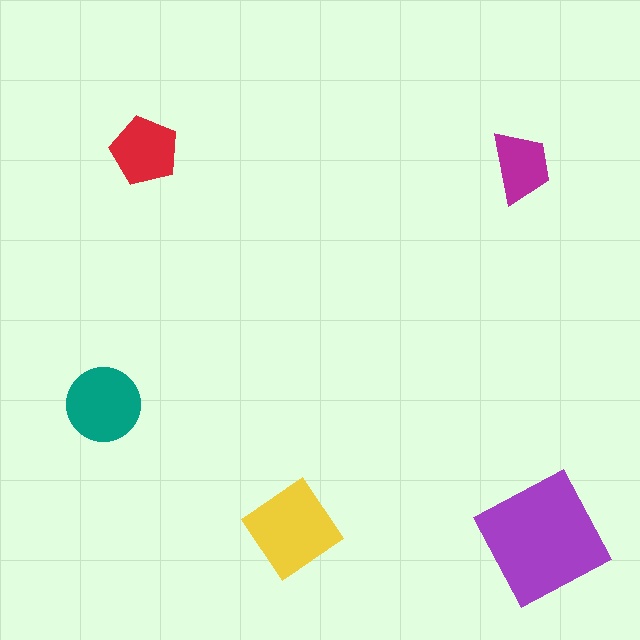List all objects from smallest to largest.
The magenta trapezoid, the red pentagon, the teal circle, the yellow diamond, the purple square.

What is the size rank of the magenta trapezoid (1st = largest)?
5th.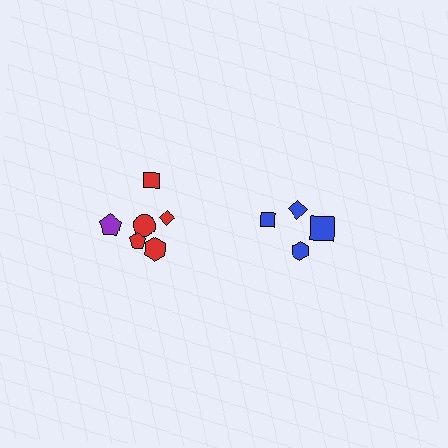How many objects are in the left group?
There are 6 objects.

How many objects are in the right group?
There are 4 objects.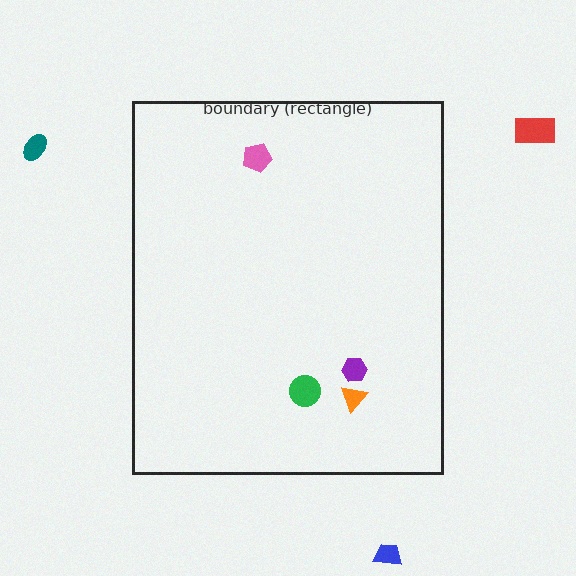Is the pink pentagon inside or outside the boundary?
Inside.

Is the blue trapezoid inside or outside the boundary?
Outside.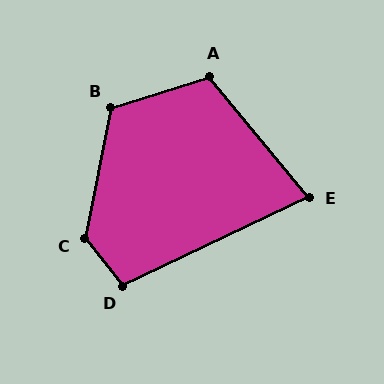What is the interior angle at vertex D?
Approximately 103 degrees (obtuse).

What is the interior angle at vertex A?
Approximately 112 degrees (obtuse).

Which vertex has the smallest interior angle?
E, at approximately 76 degrees.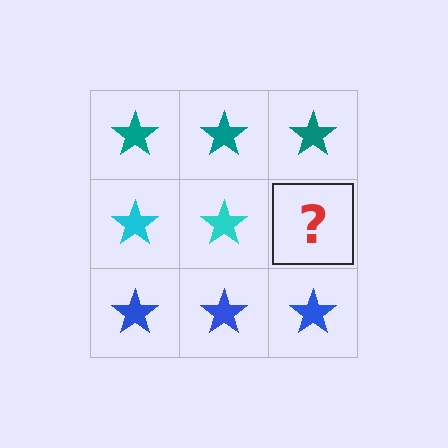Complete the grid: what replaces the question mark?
The question mark should be replaced with a cyan star.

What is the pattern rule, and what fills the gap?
The rule is that each row has a consistent color. The gap should be filled with a cyan star.